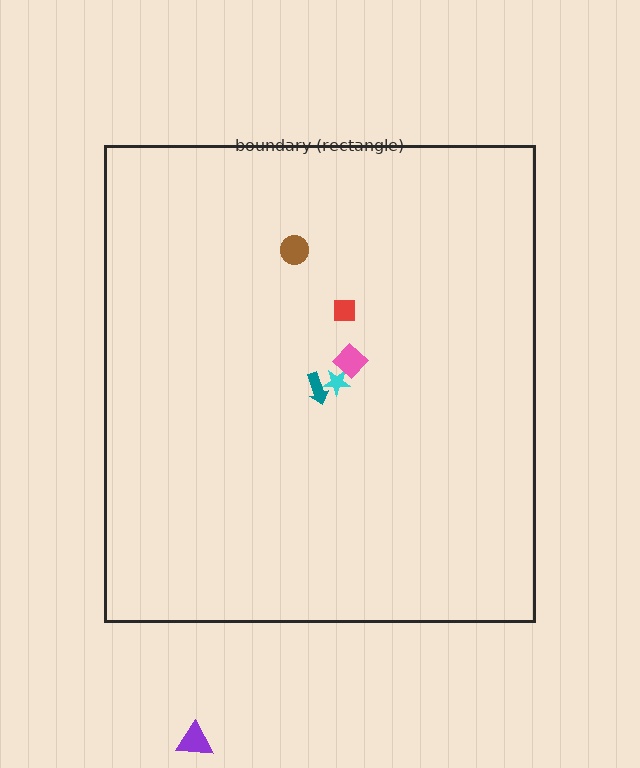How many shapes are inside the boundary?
5 inside, 1 outside.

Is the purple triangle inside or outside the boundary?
Outside.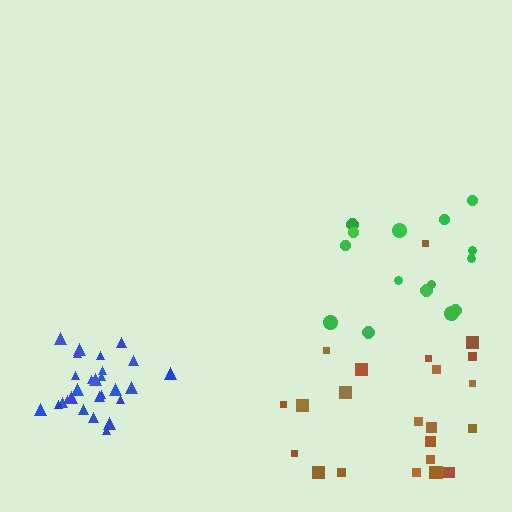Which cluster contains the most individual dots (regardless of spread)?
Blue (27).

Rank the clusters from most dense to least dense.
blue, green, brown.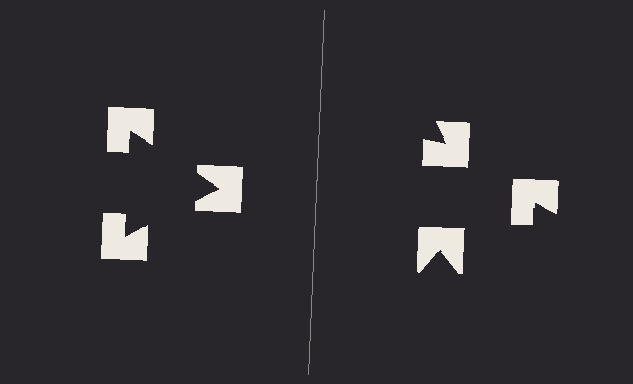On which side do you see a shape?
An illusory triangle appears on the left side. On the right side the wedge cuts are rotated, so no coherent shape forms.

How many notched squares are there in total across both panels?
6 — 3 on each side.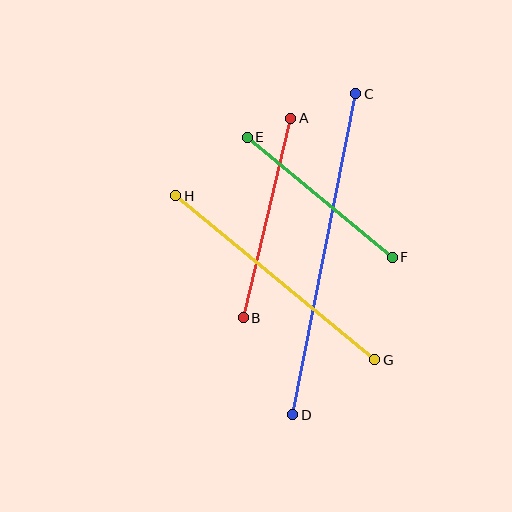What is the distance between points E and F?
The distance is approximately 188 pixels.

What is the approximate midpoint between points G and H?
The midpoint is at approximately (275, 278) pixels.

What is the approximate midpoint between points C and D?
The midpoint is at approximately (324, 254) pixels.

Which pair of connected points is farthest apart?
Points C and D are farthest apart.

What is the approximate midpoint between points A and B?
The midpoint is at approximately (267, 218) pixels.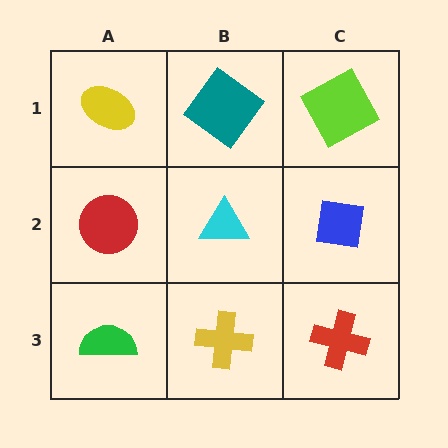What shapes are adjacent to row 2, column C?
A lime square (row 1, column C), a red cross (row 3, column C), a cyan triangle (row 2, column B).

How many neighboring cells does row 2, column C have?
3.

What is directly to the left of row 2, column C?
A cyan triangle.